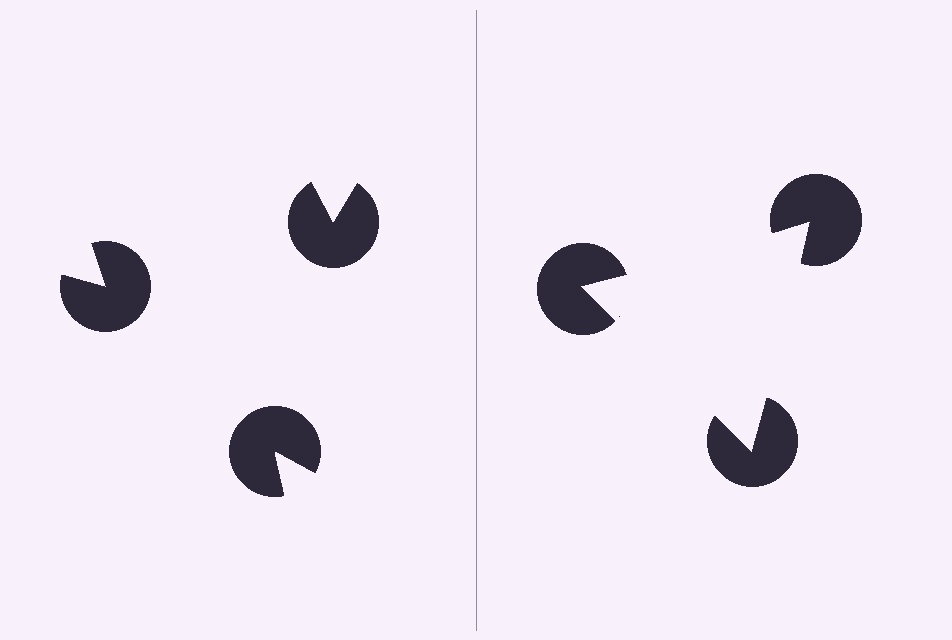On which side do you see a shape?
An illusory triangle appears on the right side. On the left side the wedge cuts are rotated, so no coherent shape forms.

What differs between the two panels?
The pac-man discs are positioned identically on both sides; only the wedge orientations differ. On the right they align to a triangle; on the left they are misaligned.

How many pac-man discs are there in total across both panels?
6 — 3 on each side.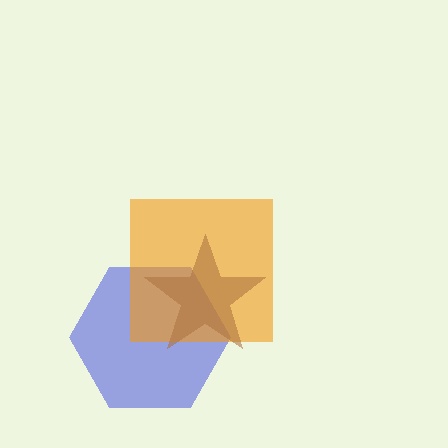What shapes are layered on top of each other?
The layered shapes are: a blue hexagon, an orange square, a brown star.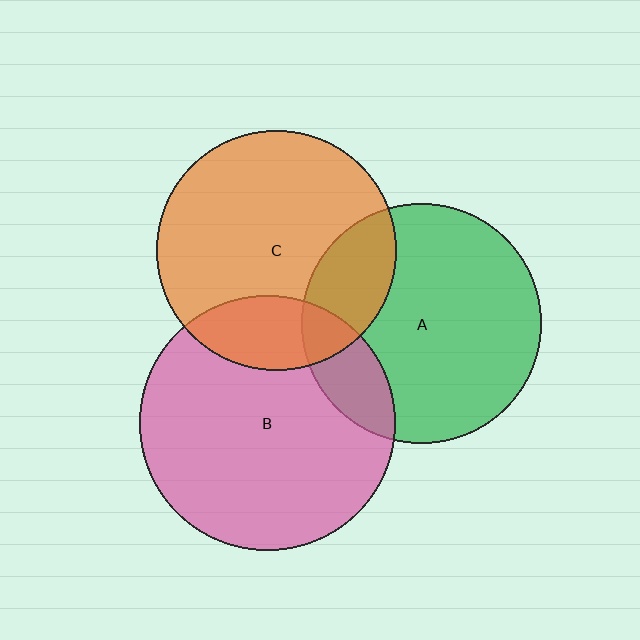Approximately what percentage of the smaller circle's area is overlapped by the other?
Approximately 15%.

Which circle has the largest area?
Circle B (pink).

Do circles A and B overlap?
Yes.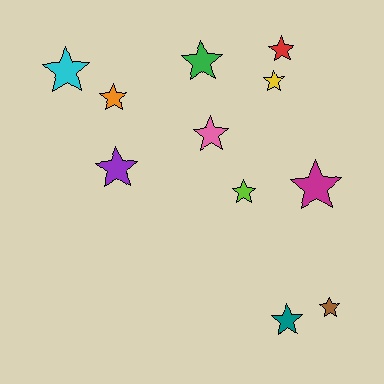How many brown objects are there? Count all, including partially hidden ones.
There is 1 brown object.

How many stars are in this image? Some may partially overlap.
There are 11 stars.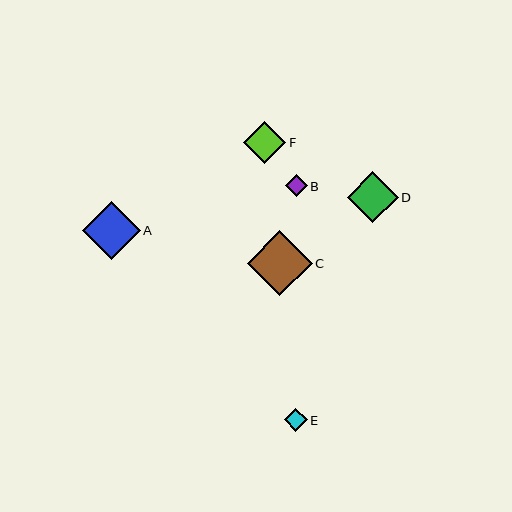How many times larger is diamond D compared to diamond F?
Diamond D is approximately 1.2 times the size of diamond F.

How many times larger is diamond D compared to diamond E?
Diamond D is approximately 2.2 times the size of diamond E.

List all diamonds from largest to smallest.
From largest to smallest: C, A, D, F, E, B.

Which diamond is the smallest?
Diamond B is the smallest with a size of approximately 22 pixels.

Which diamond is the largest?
Diamond C is the largest with a size of approximately 65 pixels.